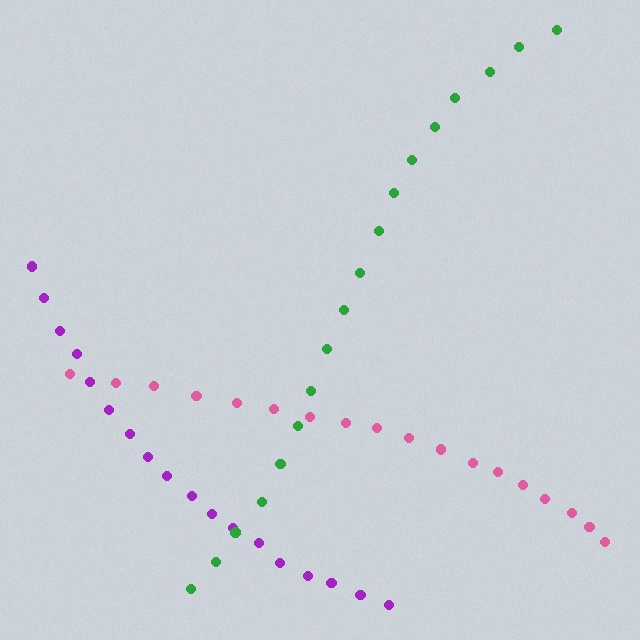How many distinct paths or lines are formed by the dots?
There are 3 distinct paths.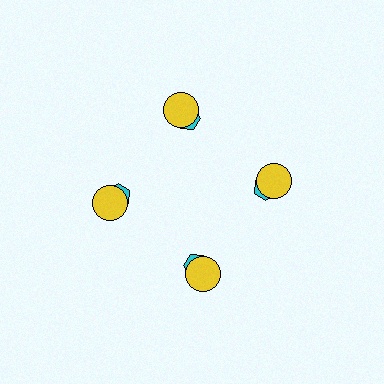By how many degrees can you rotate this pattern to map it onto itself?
The pattern maps onto itself every 90 degrees of rotation.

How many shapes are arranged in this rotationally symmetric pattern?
There are 8 shapes, arranged in 4 groups of 2.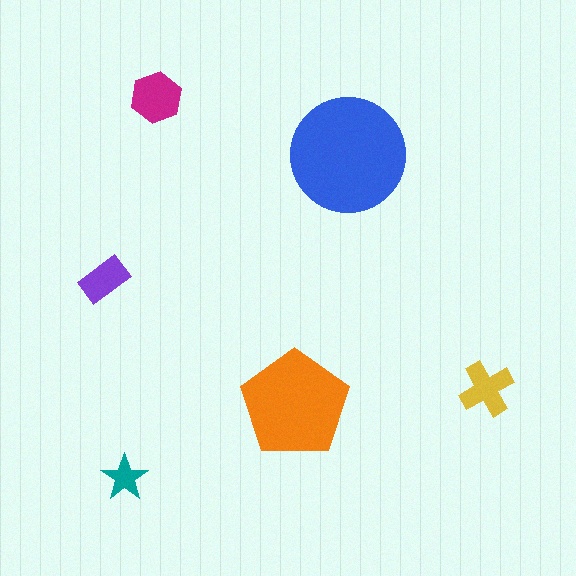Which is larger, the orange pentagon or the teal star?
The orange pentagon.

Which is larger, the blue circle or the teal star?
The blue circle.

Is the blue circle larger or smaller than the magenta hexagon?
Larger.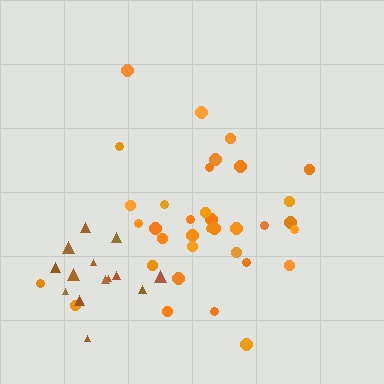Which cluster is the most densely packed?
Brown.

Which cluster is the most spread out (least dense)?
Orange.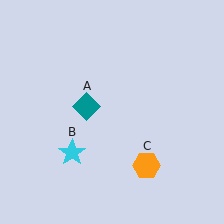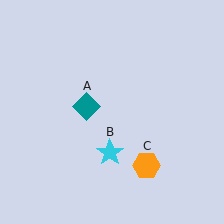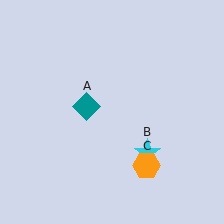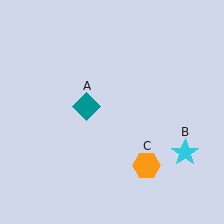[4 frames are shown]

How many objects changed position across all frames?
1 object changed position: cyan star (object B).